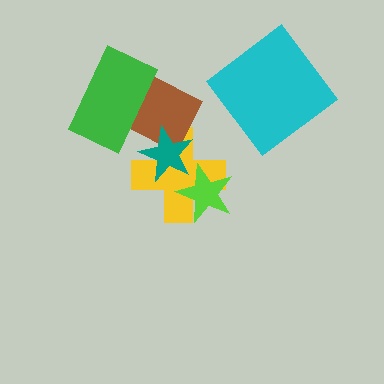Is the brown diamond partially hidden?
Yes, it is partially covered by another shape.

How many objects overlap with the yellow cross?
3 objects overlap with the yellow cross.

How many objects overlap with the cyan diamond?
0 objects overlap with the cyan diamond.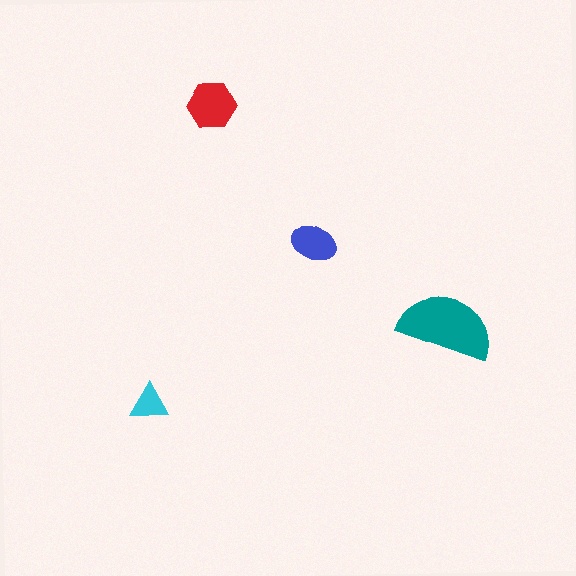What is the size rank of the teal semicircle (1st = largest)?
1st.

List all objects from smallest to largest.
The cyan triangle, the blue ellipse, the red hexagon, the teal semicircle.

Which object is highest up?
The red hexagon is topmost.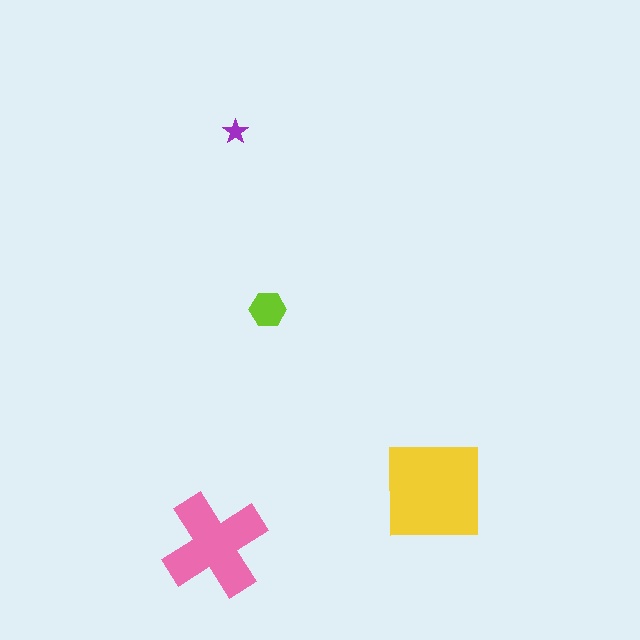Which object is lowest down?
The pink cross is bottommost.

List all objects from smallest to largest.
The purple star, the lime hexagon, the pink cross, the yellow square.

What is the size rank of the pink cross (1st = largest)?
2nd.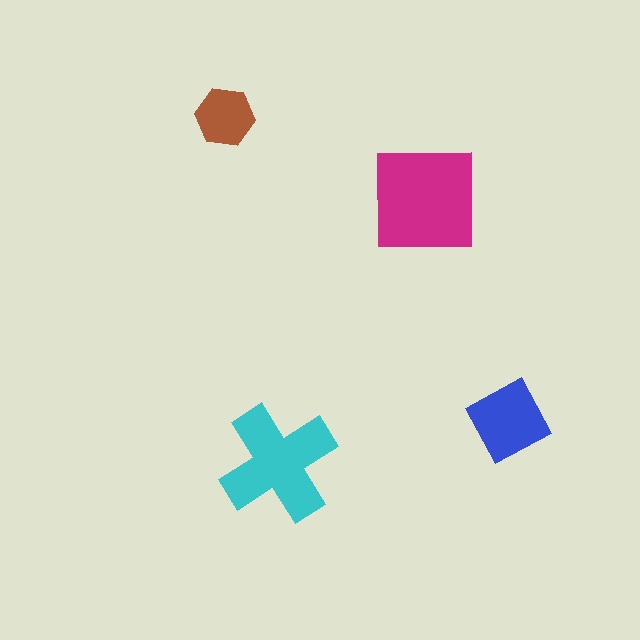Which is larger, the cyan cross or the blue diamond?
The cyan cross.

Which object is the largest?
The magenta square.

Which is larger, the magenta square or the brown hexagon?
The magenta square.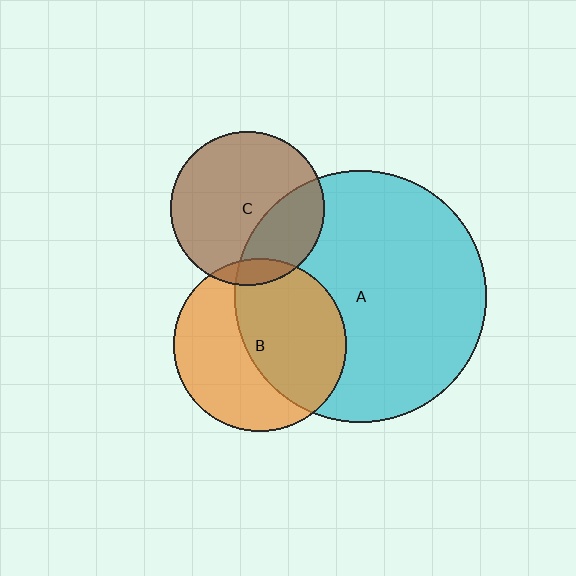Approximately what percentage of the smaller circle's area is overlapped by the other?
Approximately 10%.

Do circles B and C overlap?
Yes.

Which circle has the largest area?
Circle A (cyan).